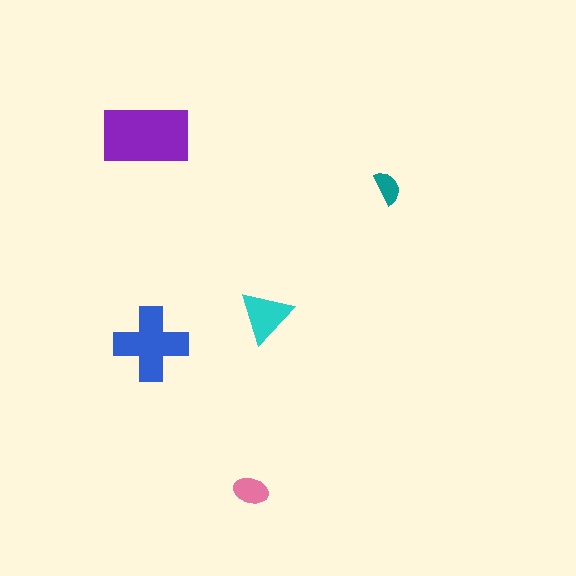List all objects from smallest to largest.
The teal semicircle, the pink ellipse, the cyan triangle, the blue cross, the purple rectangle.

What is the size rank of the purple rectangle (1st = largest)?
1st.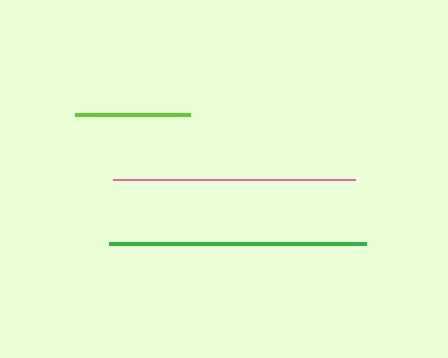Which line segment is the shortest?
The lime line is the shortest at approximately 115 pixels.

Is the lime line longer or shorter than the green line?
The green line is longer than the lime line.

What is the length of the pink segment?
The pink segment is approximately 242 pixels long.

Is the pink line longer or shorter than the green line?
The green line is longer than the pink line.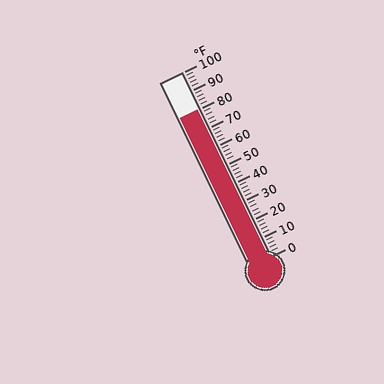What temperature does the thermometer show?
The thermometer shows approximately 80°F.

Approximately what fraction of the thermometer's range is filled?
The thermometer is filled to approximately 80% of its range.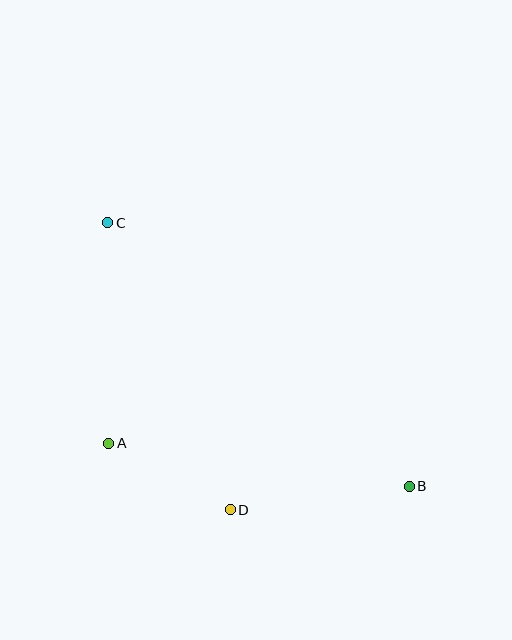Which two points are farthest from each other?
Points B and C are farthest from each other.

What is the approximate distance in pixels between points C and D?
The distance between C and D is approximately 312 pixels.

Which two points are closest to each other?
Points A and D are closest to each other.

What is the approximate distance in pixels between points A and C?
The distance between A and C is approximately 220 pixels.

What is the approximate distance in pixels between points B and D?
The distance between B and D is approximately 180 pixels.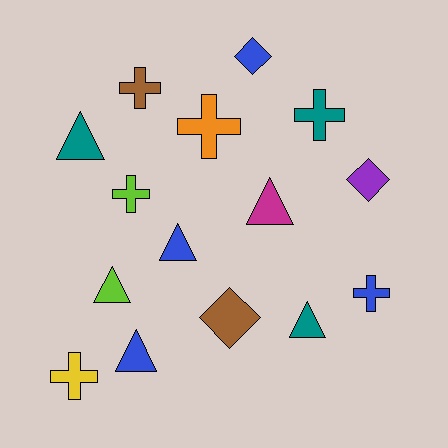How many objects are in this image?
There are 15 objects.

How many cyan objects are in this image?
There are no cyan objects.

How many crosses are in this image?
There are 6 crosses.